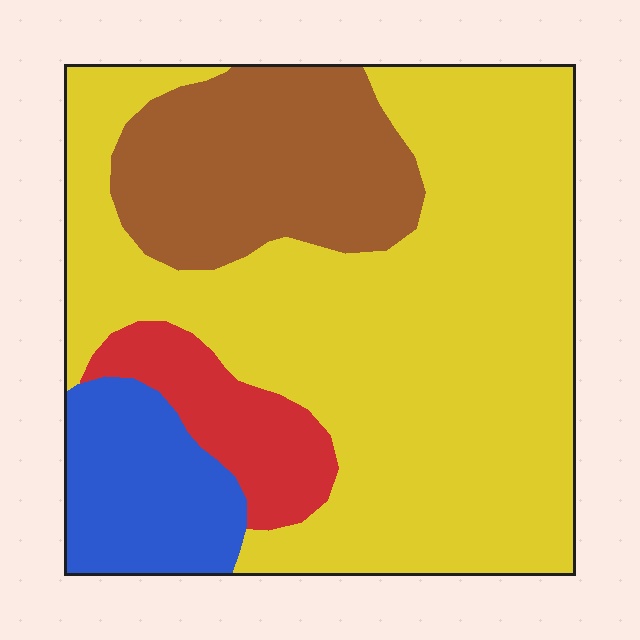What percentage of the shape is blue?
Blue takes up less than a quarter of the shape.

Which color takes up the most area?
Yellow, at roughly 60%.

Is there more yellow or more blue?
Yellow.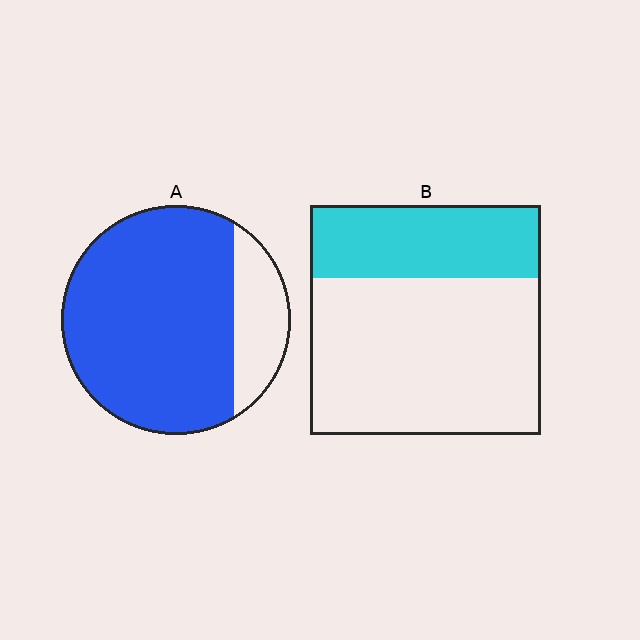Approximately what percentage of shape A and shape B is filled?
A is approximately 80% and B is approximately 30%.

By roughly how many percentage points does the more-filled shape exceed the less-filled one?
By roughly 50 percentage points (A over B).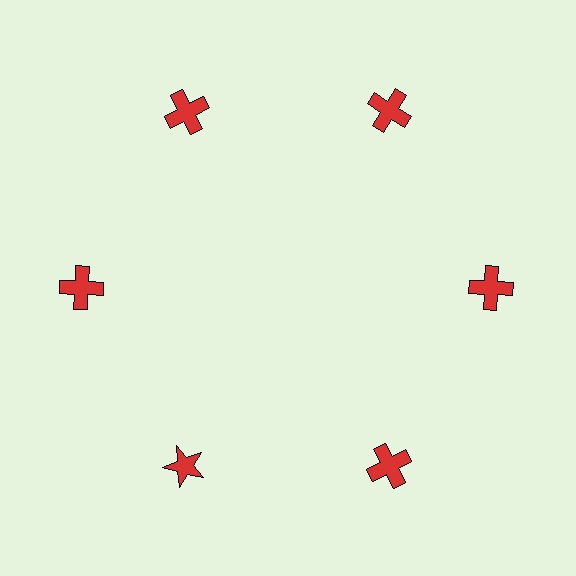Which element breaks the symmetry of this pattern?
The red star at roughly the 7 o'clock position breaks the symmetry. All other shapes are red crosses.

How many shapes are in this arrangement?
There are 6 shapes arranged in a ring pattern.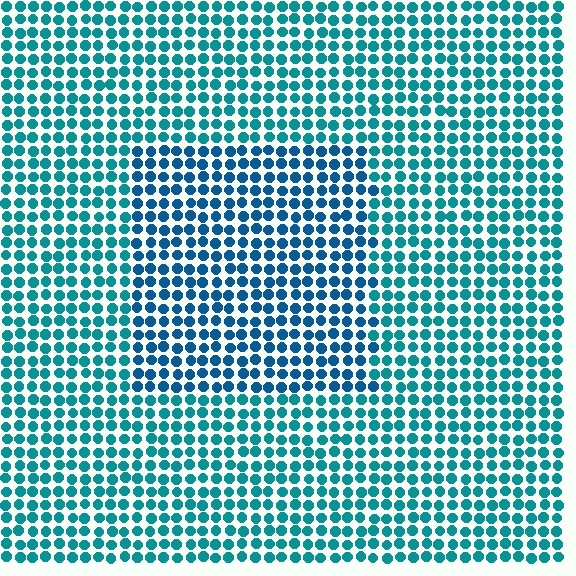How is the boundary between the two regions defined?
The boundary is defined purely by a slight shift in hue (about 25 degrees). Spacing, size, and orientation are identical on both sides.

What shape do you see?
I see a rectangle.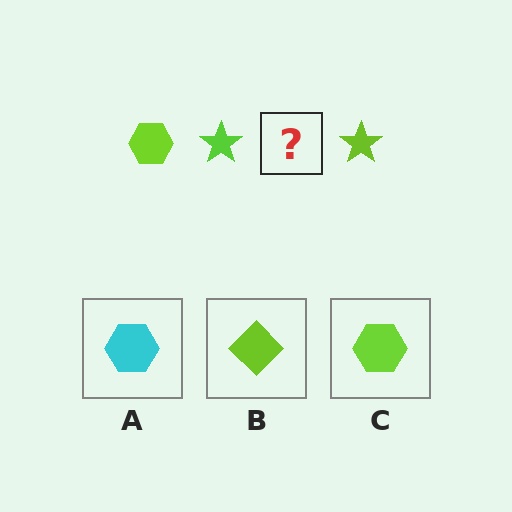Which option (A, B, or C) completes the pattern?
C.